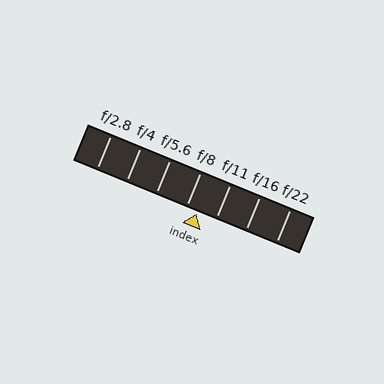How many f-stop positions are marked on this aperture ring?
There are 7 f-stop positions marked.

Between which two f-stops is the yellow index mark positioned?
The index mark is between f/8 and f/11.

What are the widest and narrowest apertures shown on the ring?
The widest aperture shown is f/2.8 and the narrowest is f/22.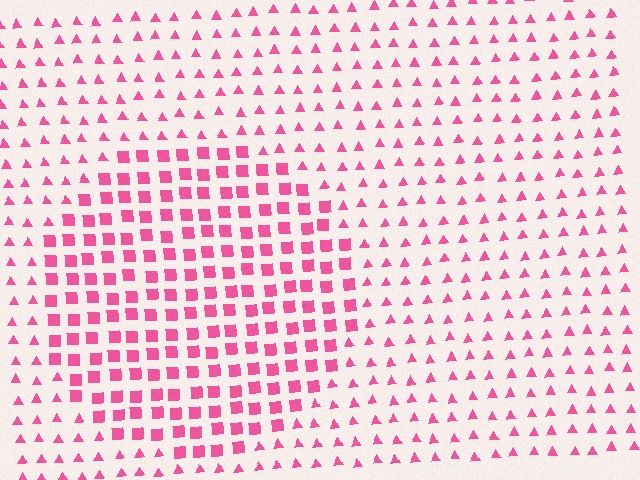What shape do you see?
I see a circle.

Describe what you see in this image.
The image is filled with small pink elements arranged in a uniform grid. A circle-shaped region contains squares, while the surrounding area contains triangles. The boundary is defined purely by the change in element shape.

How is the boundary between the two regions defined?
The boundary is defined by a change in element shape: squares inside vs. triangles outside. All elements share the same color and spacing.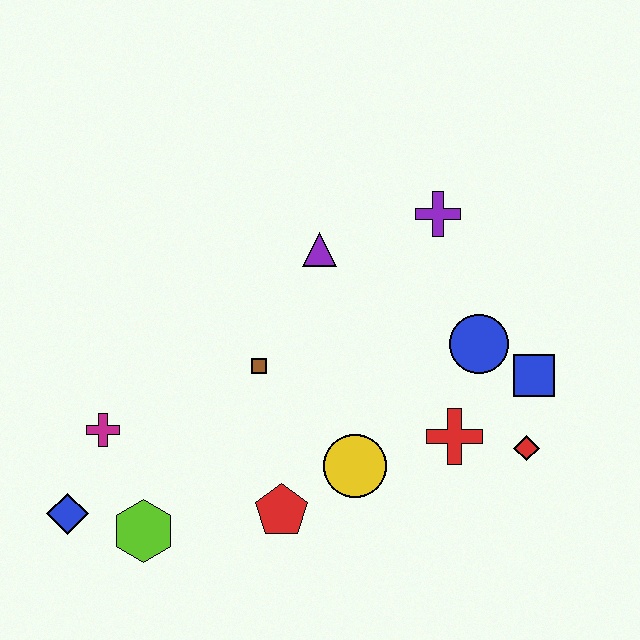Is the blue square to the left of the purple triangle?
No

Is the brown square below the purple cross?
Yes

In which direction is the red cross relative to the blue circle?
The red cross is below the blue circle.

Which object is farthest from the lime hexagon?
The purple cross is farthest from the lime hexagon.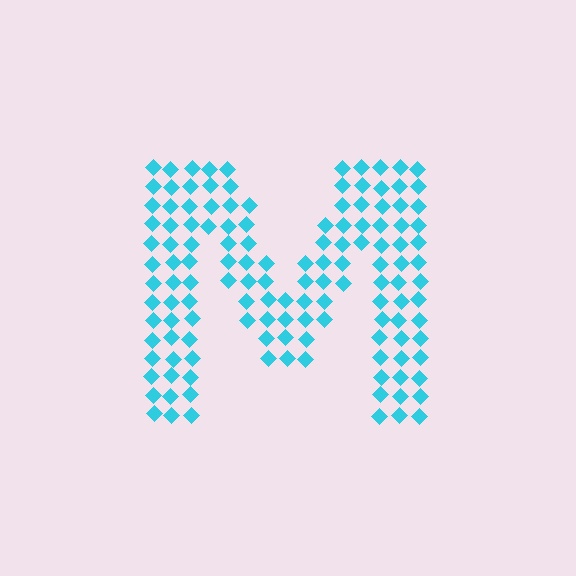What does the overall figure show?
The overall figure shows the letter M.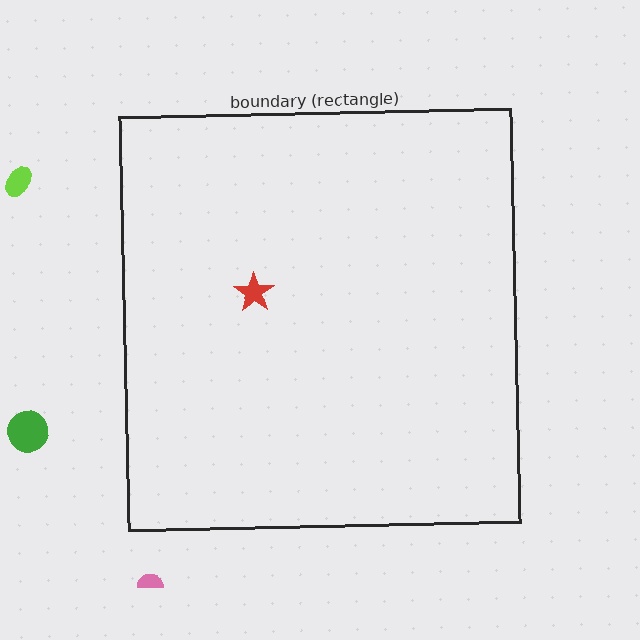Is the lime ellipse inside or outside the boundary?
Outside.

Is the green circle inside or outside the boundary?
Outside.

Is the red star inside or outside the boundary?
Inside.